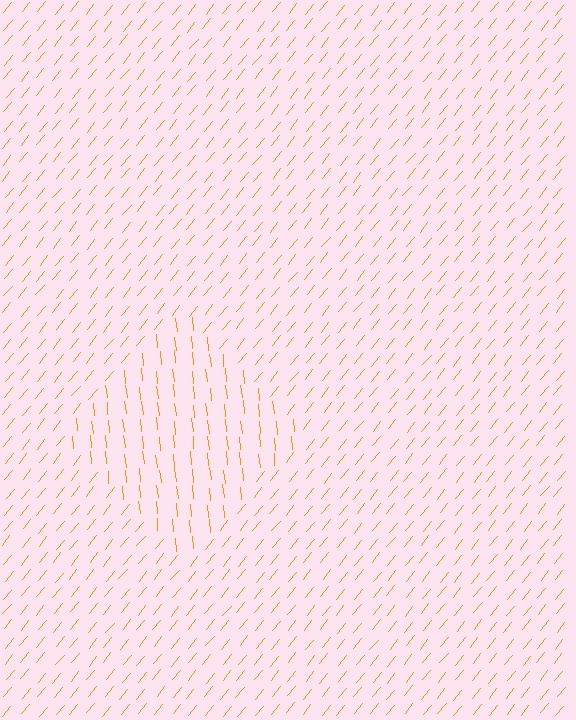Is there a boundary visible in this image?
Yes, there is a texture boundary formed by a change in line orientation.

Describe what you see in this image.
The image is filled with small orange line segments. A diamond region in the image has lines oriented differently from the surrounding lines, creating a visible texture boundary.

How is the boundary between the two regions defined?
The boundary is defined purely by a change in line orientation (approximately 45 degrees difference). All lines are the same color and thickness.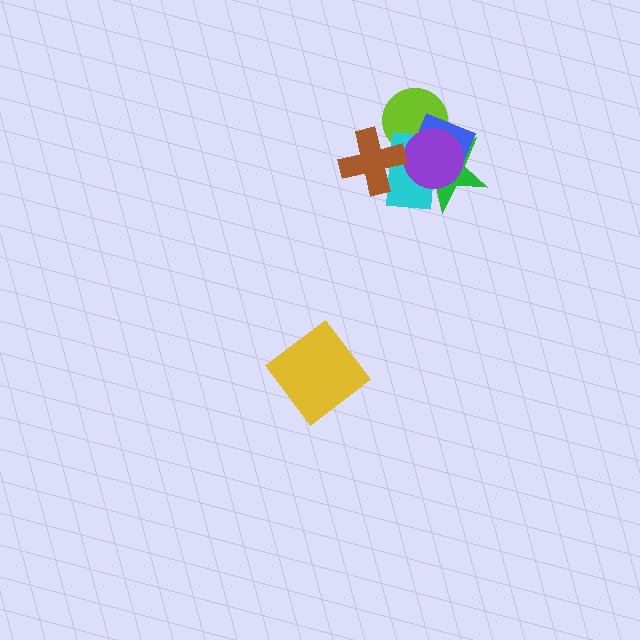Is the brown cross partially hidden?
No, no other shape covers it.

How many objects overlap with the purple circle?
4 objects overlap with the purple circle.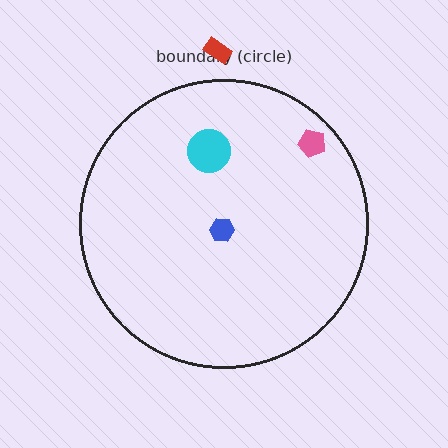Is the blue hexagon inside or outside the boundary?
Inside.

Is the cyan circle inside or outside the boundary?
Inside.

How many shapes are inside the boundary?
3 inside, 1 outside.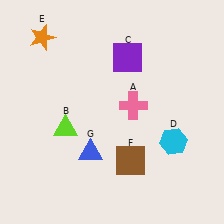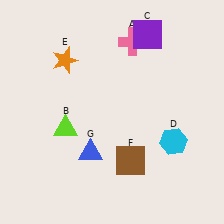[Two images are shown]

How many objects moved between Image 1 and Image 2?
3 objects moved between the two images.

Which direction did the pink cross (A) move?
The pink cross (A) moved up.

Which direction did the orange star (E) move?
The orange star (E) moved down.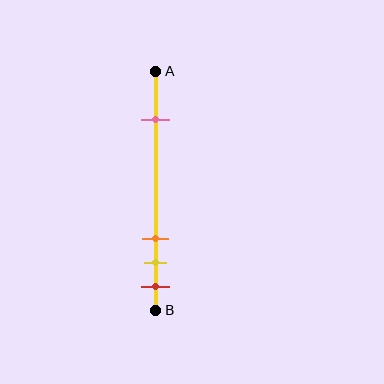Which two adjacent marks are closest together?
The yellow and red marks are the closest adjacent pair.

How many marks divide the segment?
There are 4 marks dividing the segment.